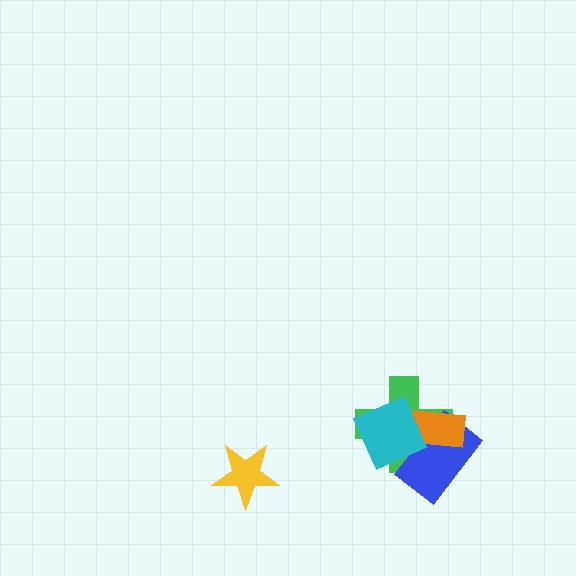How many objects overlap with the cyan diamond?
3 objects overlap with the cyan diamond.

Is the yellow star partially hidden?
No, no other shape covers it.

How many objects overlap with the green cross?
3 objects overlap with the green cross.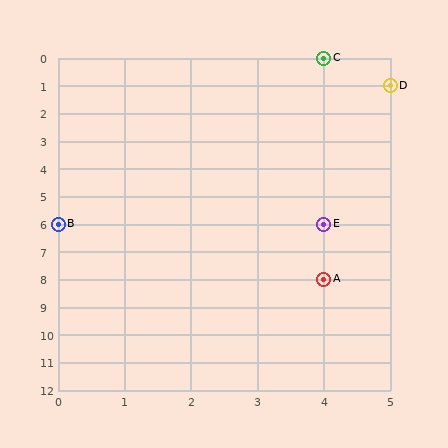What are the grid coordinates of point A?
Point A is at grid coordinates (4, 8).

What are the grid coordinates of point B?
Point B is at grid coordinates (0, 6).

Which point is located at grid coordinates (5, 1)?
Point D is at (5, 1).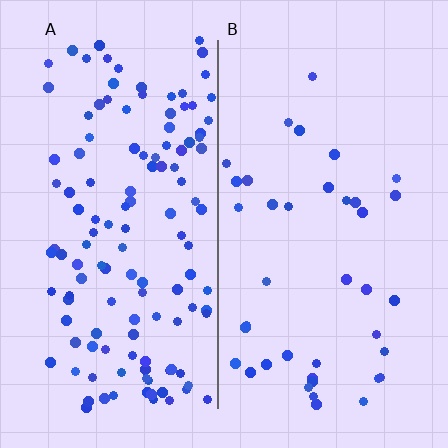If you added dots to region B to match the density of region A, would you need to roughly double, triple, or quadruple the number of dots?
Approximately triple.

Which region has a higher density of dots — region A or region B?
A (the left).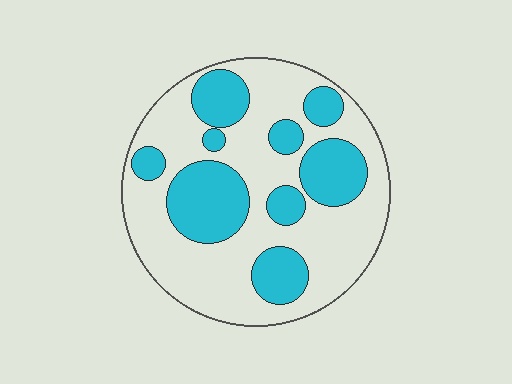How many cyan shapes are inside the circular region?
9.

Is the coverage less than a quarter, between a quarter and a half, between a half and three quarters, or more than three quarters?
Between a quarter and a half.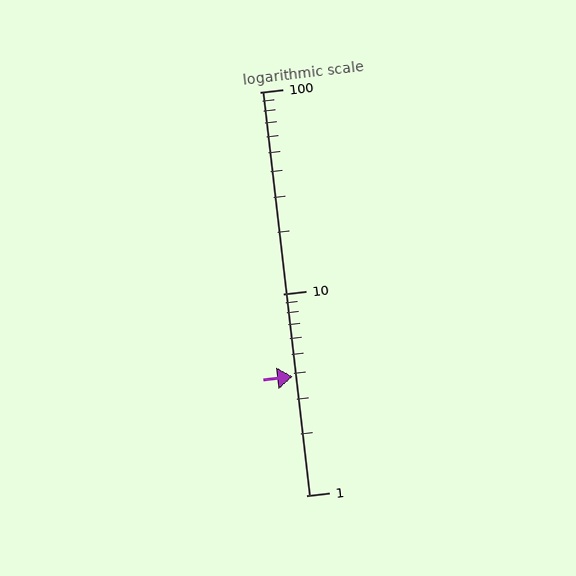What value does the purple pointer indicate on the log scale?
The pointer indicates approximately 3.9.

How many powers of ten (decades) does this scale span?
The scale spans 2 decades, from 1 to 100.